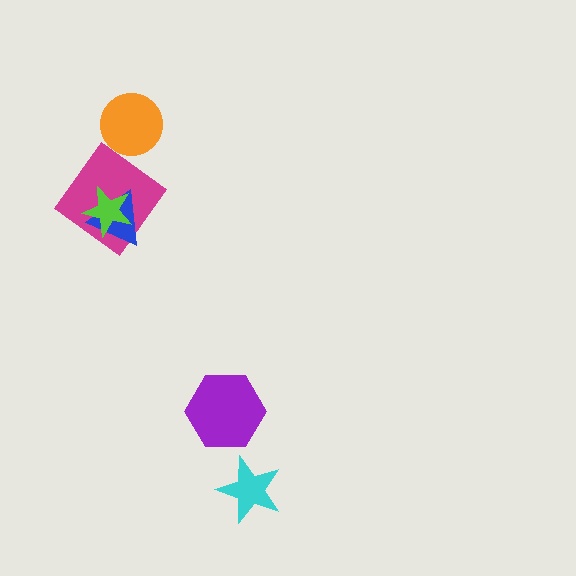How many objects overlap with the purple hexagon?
0 objects overlap with the purple hexagon.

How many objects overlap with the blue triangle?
2 objects overlap with the blue triangle.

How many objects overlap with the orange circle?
0 objects overlap with the orange circle.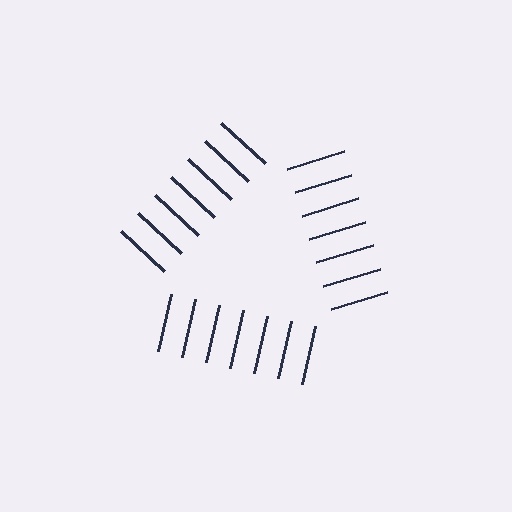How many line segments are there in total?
21 — 7 along each of the 3 edges.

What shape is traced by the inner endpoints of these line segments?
An illusory triangle — the line segments terminate on its edges but no continuous stroke is drawn.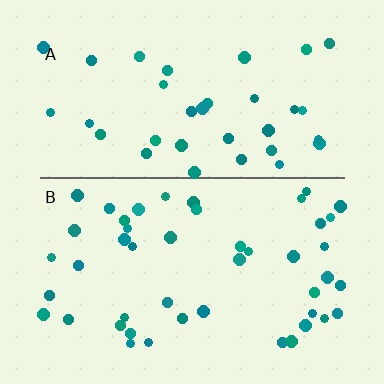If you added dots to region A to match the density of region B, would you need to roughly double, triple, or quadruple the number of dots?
Approximately double.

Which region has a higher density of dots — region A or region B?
B (the bottom).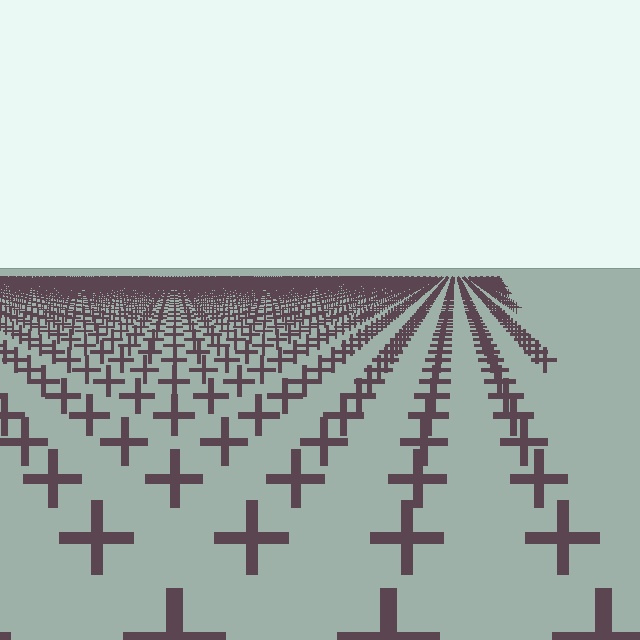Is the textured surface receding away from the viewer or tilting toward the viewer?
The surface is receding away from the viewer. Texture elements get smaller and denser toward the top.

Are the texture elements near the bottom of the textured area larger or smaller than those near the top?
Larger. Near the bottom, elements are closer to the viewer and appear at a bigger on-screen size.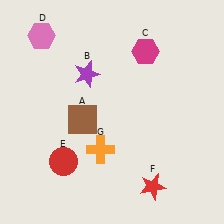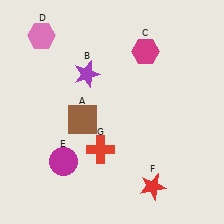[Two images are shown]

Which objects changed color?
E changed from red to magenta. G changed from orange to red.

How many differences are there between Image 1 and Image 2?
There are 2 differences between the two images.